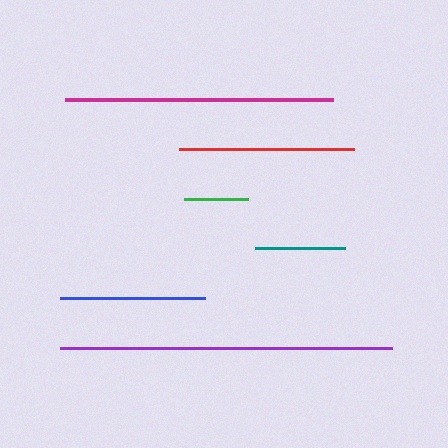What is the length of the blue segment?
The blue segment is approximately 145 pixels long.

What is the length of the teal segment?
The teal segment is approximately 90 pixels long.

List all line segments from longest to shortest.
From longest to shortest: purple, magenta, red, blue, teal, green.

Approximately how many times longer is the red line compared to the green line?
The red line is approximately 2.8 times the length of the green line.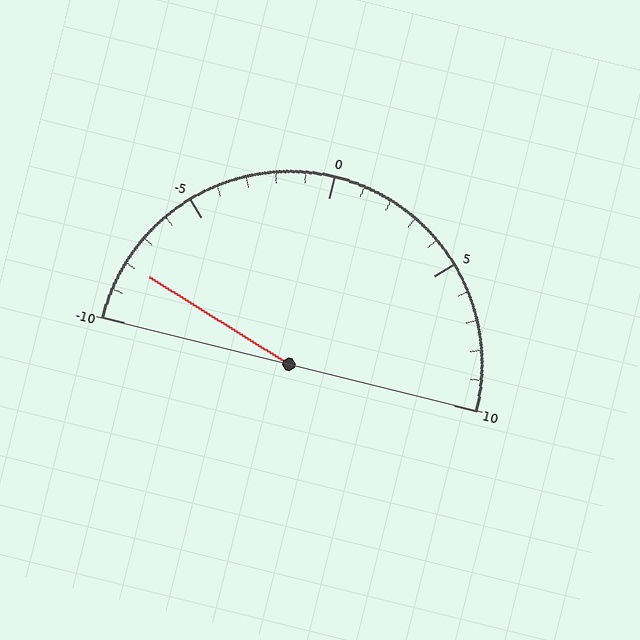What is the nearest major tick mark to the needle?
The nearest major tick mark is -10.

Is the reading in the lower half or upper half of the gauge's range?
The reading is in the lower half of the range (-10 to 10).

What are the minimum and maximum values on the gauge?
The gauge ranges from -10 to 10.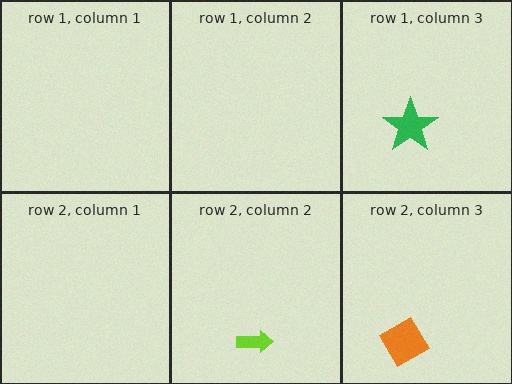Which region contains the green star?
The row 1, column 3 region.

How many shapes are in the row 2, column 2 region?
1.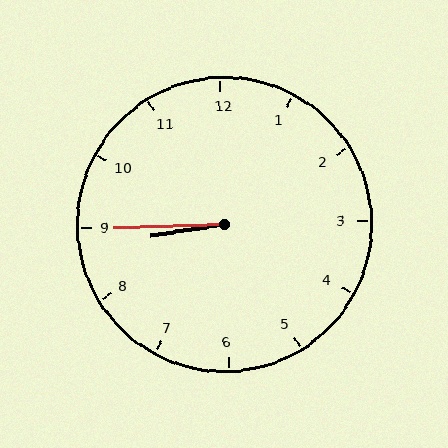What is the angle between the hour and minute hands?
Approximately 8 degrees.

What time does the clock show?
8:45.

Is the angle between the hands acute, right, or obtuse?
It is acute.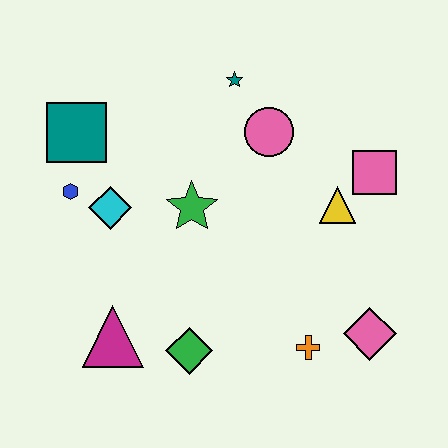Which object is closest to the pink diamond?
The orange cross is closest to the pink diamond.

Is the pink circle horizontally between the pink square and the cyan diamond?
Yes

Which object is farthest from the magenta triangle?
The pink square is farthest from the magenta triangle.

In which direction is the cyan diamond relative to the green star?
The cyan diamond is to the left of the green star.